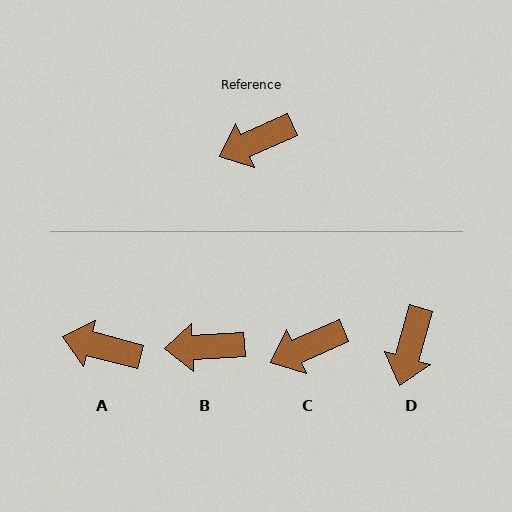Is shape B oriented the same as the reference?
No, it is off by about 20 degrees.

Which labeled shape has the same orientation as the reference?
C.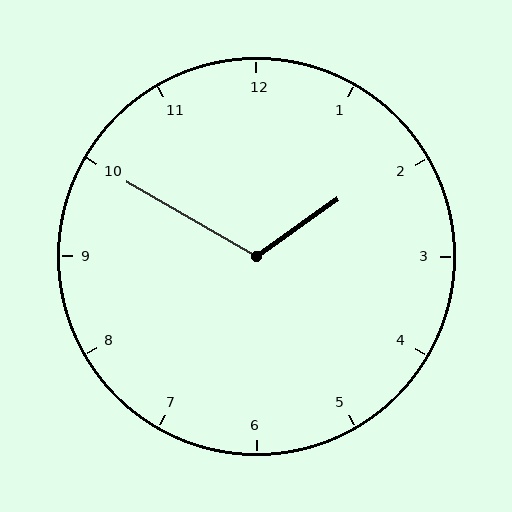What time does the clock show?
1:50.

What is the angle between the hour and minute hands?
Approximately 115 degrees.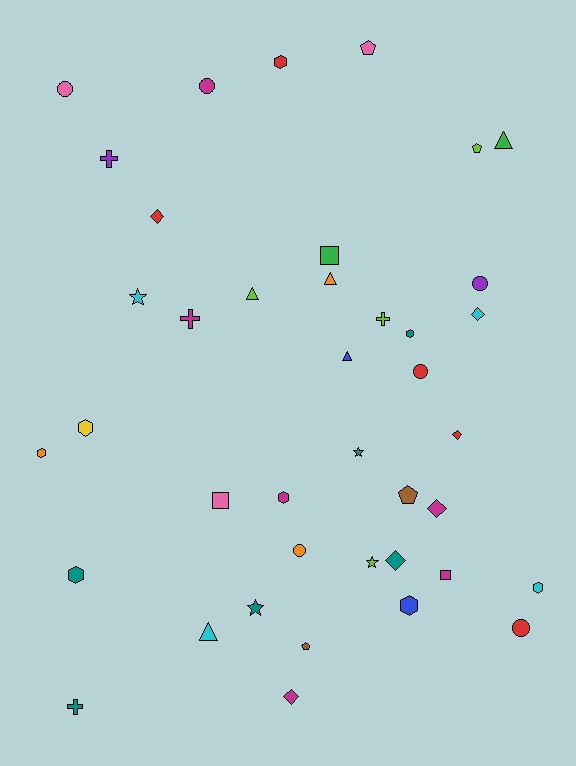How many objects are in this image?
There are 40 objects.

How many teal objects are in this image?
There are 6 teal objects.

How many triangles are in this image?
There are 5 triangles.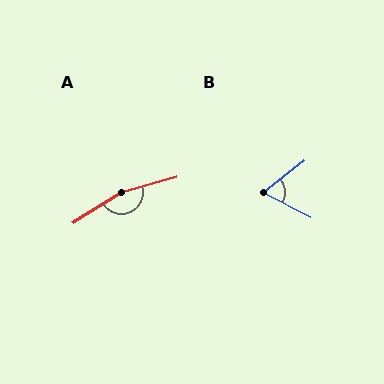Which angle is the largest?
A, at approximately 164 degrees.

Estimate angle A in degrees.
Approximately 164 degrees.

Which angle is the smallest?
B, at approximately 65 degrees.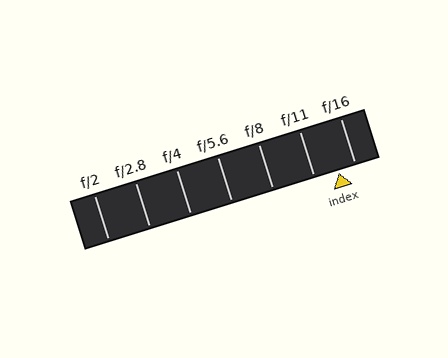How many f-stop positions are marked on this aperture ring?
There are 7 f-stop positions marked.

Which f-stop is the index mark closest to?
The index mark is closest to f/16.